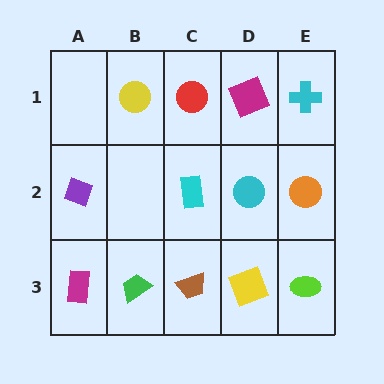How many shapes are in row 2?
4 shapes.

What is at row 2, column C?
A cyan rectangle.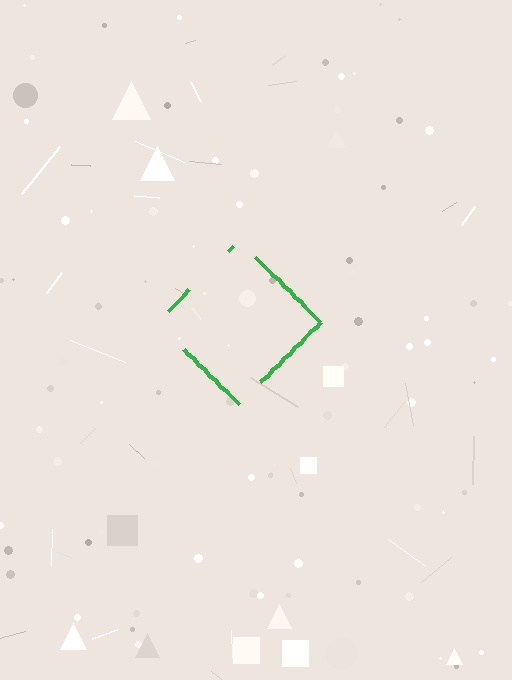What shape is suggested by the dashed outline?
The dashed outline suggests a diamond.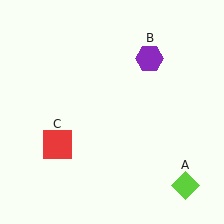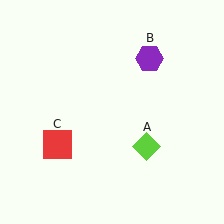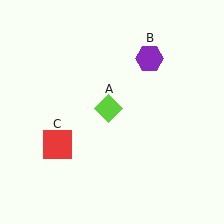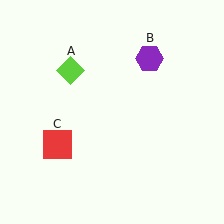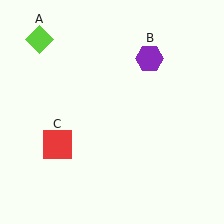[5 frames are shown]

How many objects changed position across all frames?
1 object changed position: lime diamond (object A).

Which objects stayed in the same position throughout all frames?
Purple hexagon (object B) and red square (object C) remained stationary.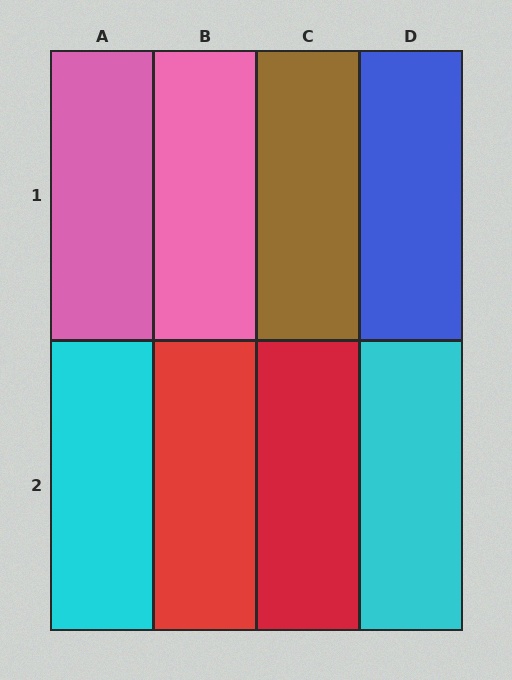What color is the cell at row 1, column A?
Pink.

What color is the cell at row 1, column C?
Brown.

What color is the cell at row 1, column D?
Blue.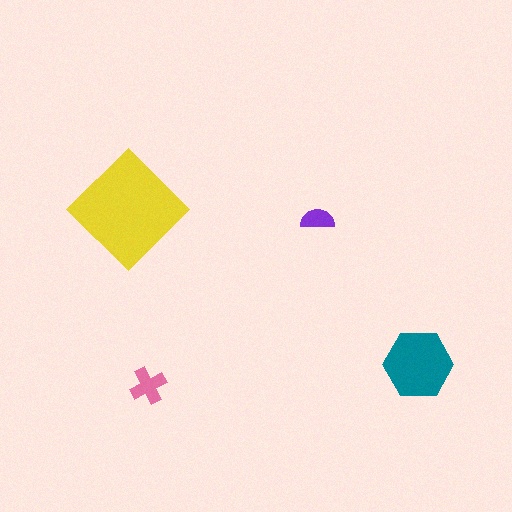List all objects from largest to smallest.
The yellow diamond, the teal hexagon, the pink cross, the purple semicircle.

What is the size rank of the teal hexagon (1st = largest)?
2nd.